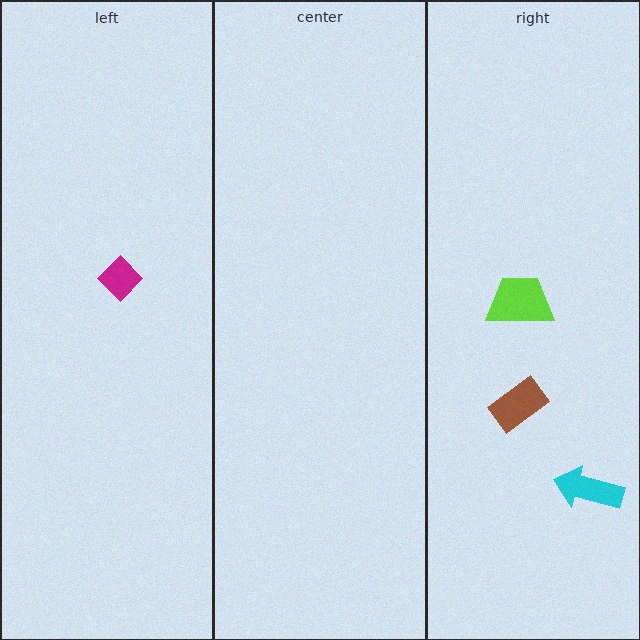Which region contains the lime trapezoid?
The right region.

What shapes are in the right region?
The brown rectangle, the lime trapezoid, the cyan arrow.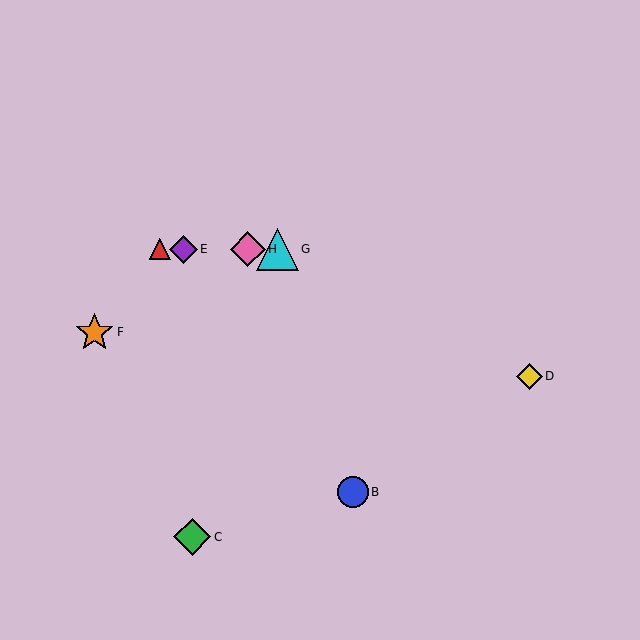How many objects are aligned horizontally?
4 objects (A, E, G, H) are aligned horizontally.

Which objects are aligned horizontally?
Objects A, E, G, H are aligned horizontally.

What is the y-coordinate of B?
Object B is at y≈492.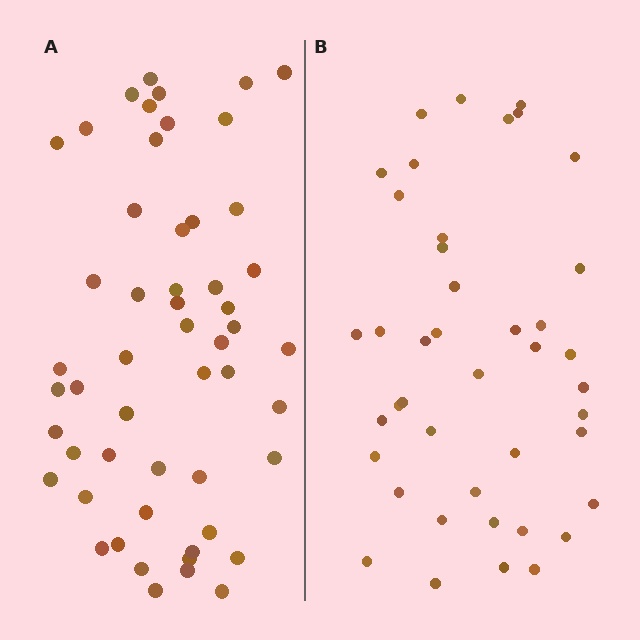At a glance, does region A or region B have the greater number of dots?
Region A (the left region) has more dots.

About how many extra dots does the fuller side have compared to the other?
Region A has roughly 12 or so more dots than region B.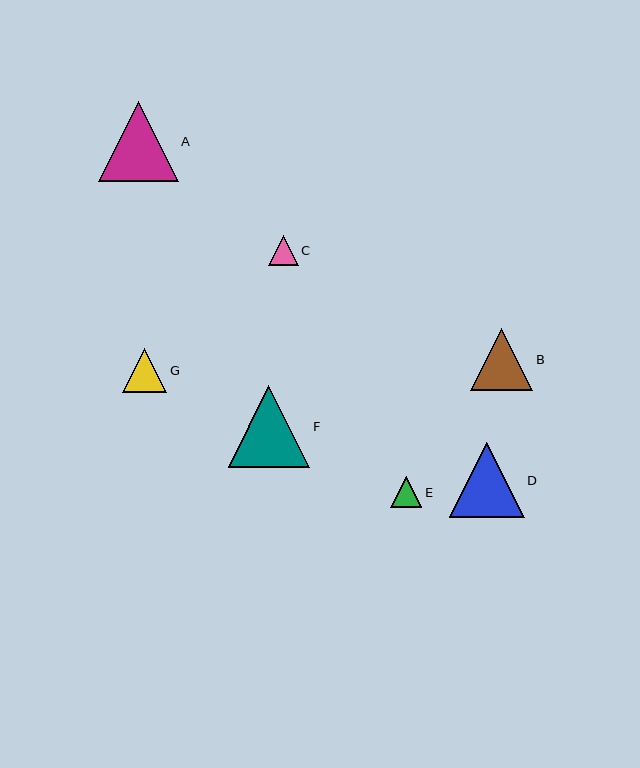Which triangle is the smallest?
Triangle C is the smallest with a size of approximately 30 pixels.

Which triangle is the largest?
Triangle F is the largest with a size of approximately 82 pixels.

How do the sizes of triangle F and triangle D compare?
Triangle F and triangle D are approximately the same size.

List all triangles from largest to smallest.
From largest to smallest: F, A, D, B, G, E, C.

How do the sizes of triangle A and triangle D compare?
Triangle A and triangle D are approximately the same size.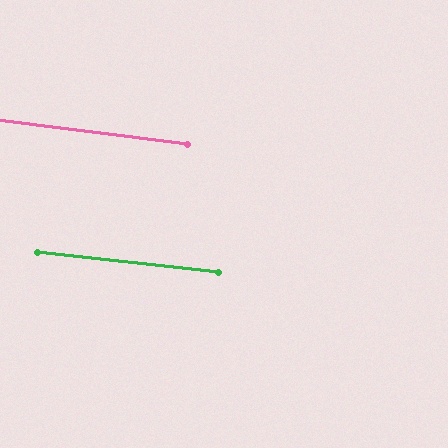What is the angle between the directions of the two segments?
Approximately 1 degree.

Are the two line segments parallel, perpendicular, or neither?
Parallel — their directions differ by only 0.7°.